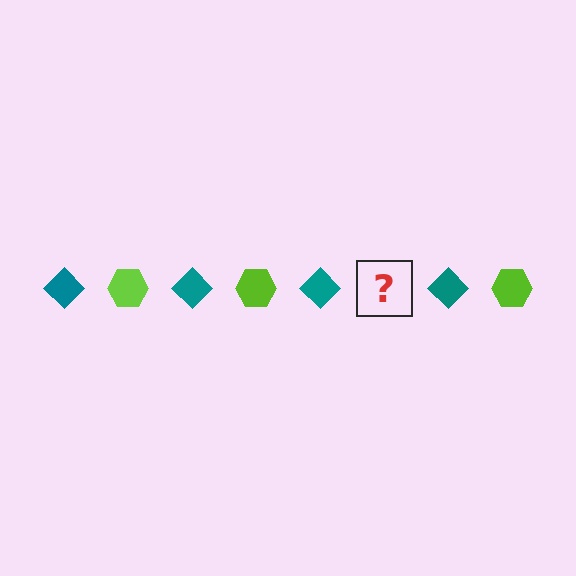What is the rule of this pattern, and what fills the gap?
The rule is that the pattern alternates between teal diamond and lime hexagon. The gap should be filled with a lime hexagon.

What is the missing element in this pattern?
The missing element is a lime hexagon.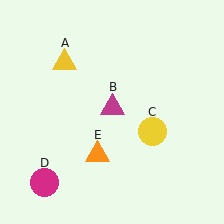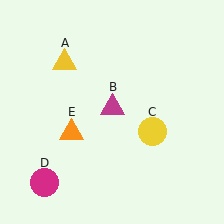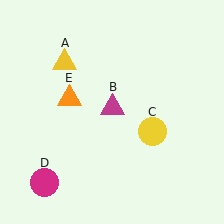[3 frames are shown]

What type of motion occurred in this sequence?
The orange triangle (object E) rotated clockwise around the center of the scene.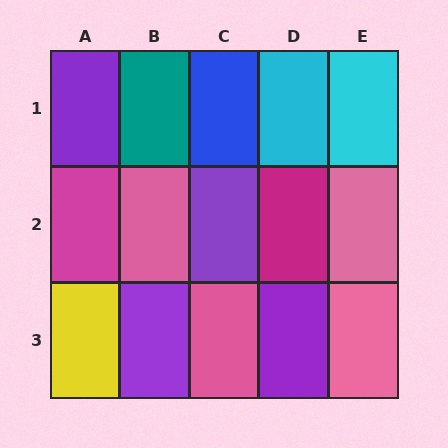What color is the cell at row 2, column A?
Magenta.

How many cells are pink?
4 cells are pink.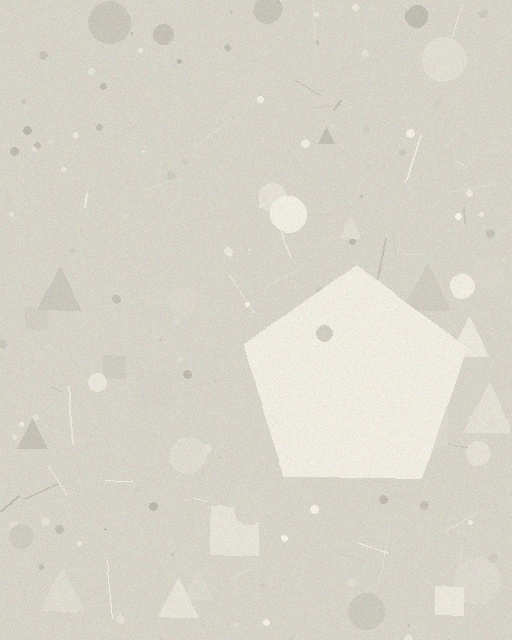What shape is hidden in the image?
A pentagon is hidden in the image.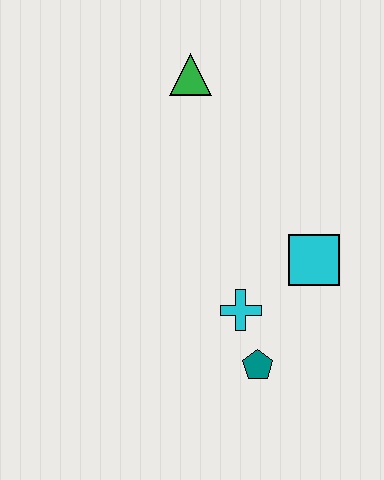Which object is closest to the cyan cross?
The teal pentagon is closest to the cyan cross.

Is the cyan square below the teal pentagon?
No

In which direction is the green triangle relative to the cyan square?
The green triangle is above the cyan square.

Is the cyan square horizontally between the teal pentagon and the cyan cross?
No